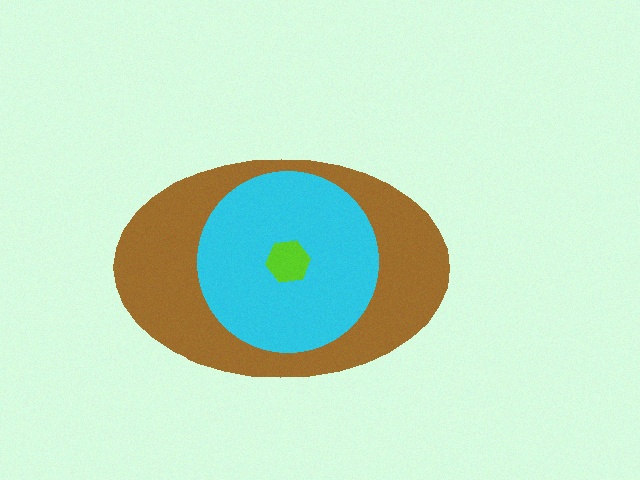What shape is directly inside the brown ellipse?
The cyan circle.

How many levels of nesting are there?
3.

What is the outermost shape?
The brown ellipse.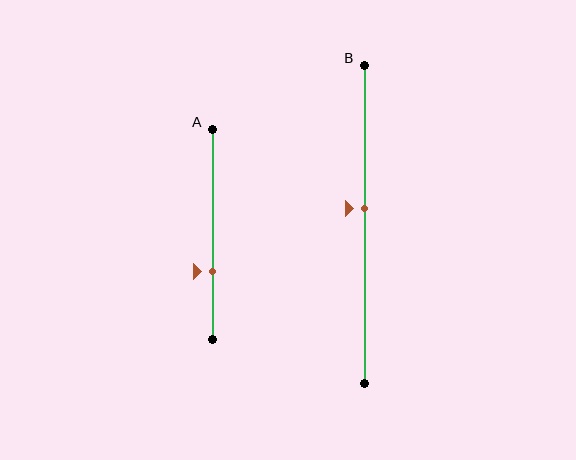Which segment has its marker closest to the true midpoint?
Segment B has its marker closest to the true midpoint.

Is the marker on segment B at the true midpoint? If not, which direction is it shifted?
No, the marker on segment B is shifted upward by about 5% of the segment length.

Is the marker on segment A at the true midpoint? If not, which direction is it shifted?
No, the marker on segment A is shifted downward by about 18% of the segment length.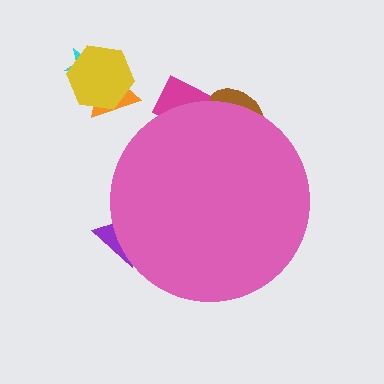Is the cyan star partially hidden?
No, the cyan star is fully visible.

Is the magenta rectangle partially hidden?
Yes, the magenta rectangle is partially hidden behind the pink circle.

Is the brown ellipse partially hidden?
Yes, the brown ellipse is partially hidden behind the pink circle.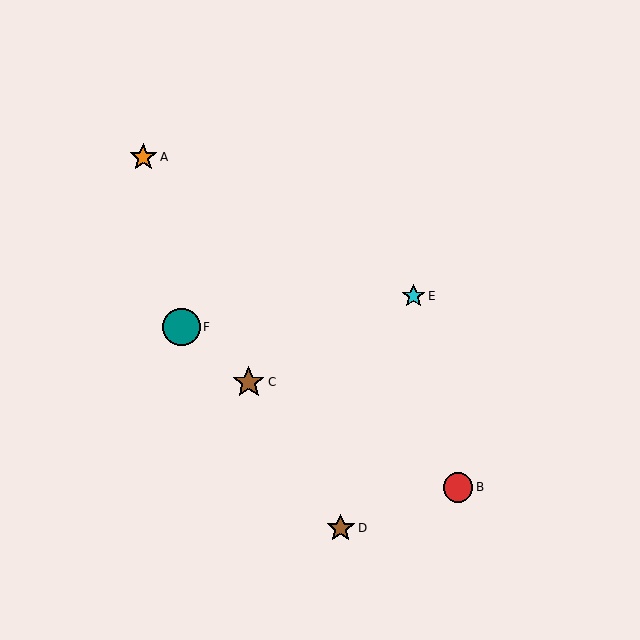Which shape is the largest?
The teal circle (labeled F) is the largest.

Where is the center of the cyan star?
The center of the cyan star is at (414, 296).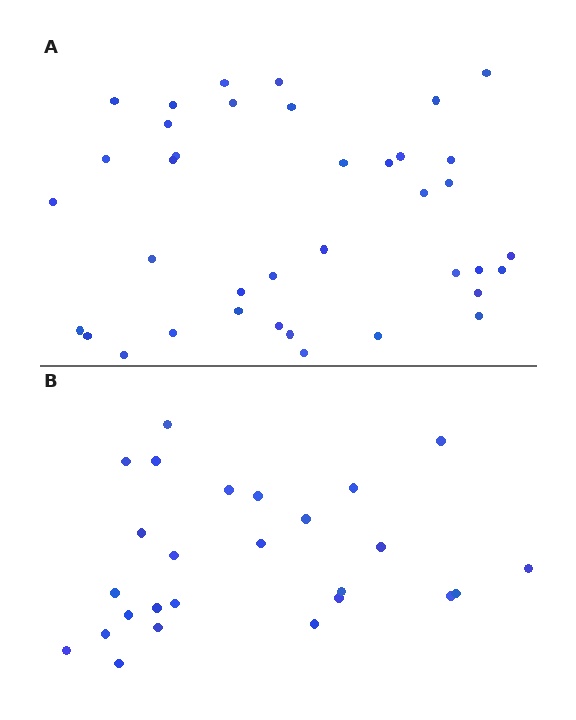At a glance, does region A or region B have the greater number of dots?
Region A (the top region) has more dots.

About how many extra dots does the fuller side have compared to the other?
Region A has roughly 12 or so more dots than region B.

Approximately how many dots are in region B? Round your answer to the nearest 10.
About 30 dots. (The exact count is 26, which rounds to 30.)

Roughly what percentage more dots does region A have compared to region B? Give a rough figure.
About 45% more.